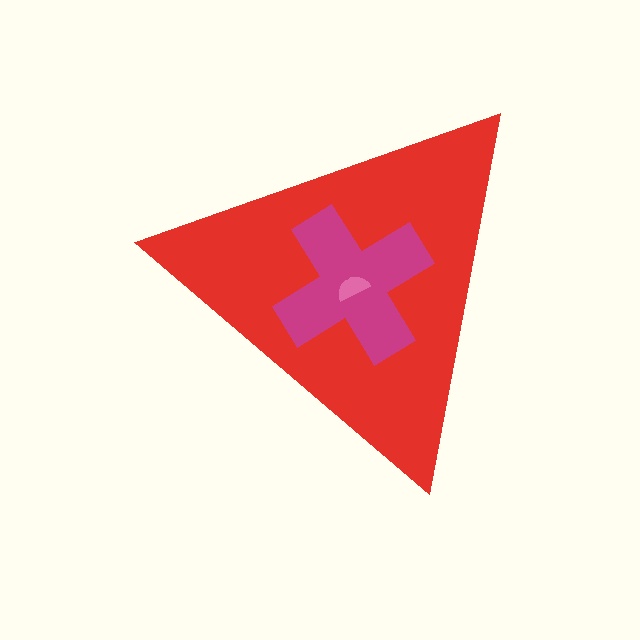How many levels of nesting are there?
3.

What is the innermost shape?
The pink semicircle.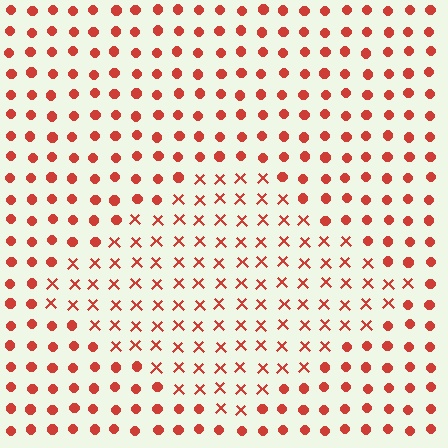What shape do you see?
I see a diamond.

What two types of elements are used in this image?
The image uses X marks inside the diamond region and circles outside it.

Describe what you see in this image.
The image is filled with small red elements arranged in a uniform grid. A diamond-shaped region contains X marks, while the surrounding area contains circles. The boundary is defined purely by the change in element shape.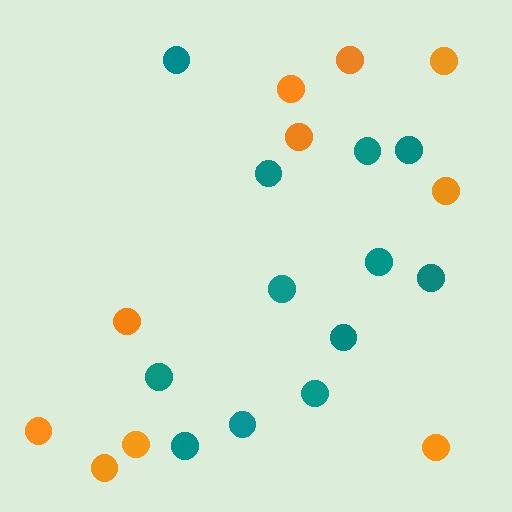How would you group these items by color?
There are 2 groups: one group of orange circles (10) and one group of teal circles (12).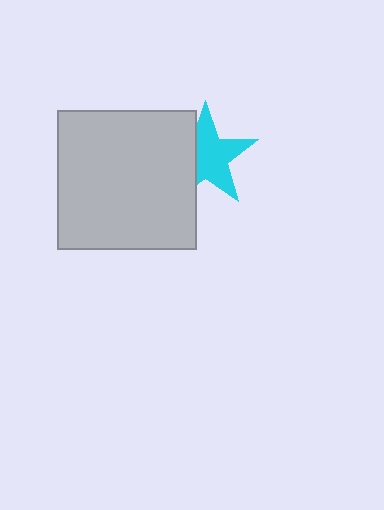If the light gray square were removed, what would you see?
You would see the complete cyan star.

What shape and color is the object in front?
The object in front is a light gray square.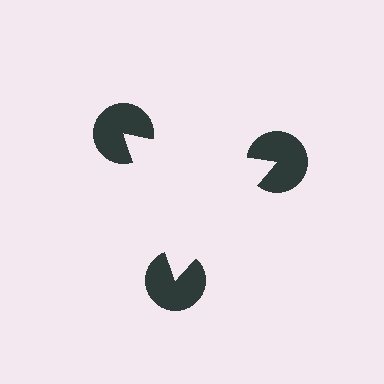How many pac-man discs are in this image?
There are 3 — one at each vertex of the illusory triangle.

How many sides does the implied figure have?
3 sides.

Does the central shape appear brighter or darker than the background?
It typically appears slightly brighter than the background, even though no actual brightness change is drawn.